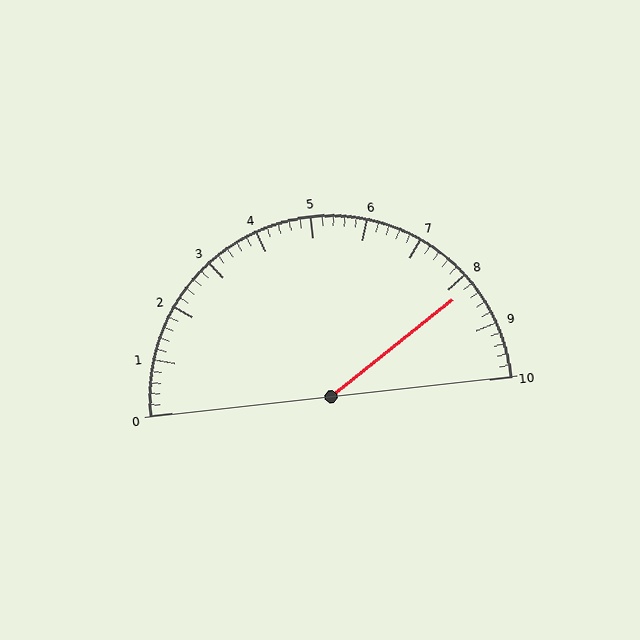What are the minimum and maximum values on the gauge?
The gauge ranges from 0 to 10.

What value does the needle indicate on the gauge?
The needle indicates approximately 8.2.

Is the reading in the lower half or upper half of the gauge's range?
The reading is in the upper half of the range (0 to 10).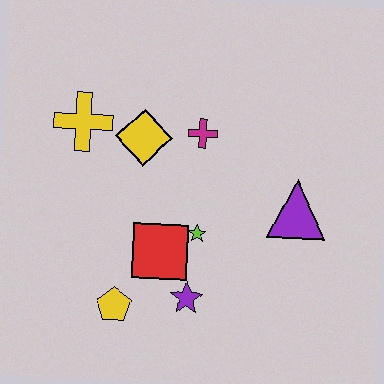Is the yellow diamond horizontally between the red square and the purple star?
No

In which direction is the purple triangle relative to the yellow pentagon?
The purple triangle is to the right of the yellow pentagon.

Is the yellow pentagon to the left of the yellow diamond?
Yes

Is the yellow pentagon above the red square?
No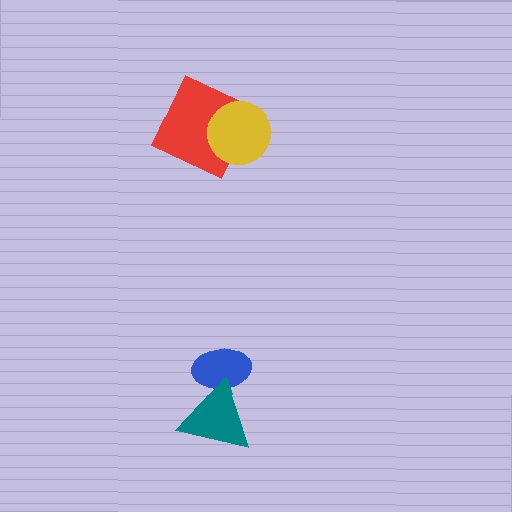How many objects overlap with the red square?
1 object overlaps with the red square.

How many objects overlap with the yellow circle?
1 object overlaps with the yellow circle.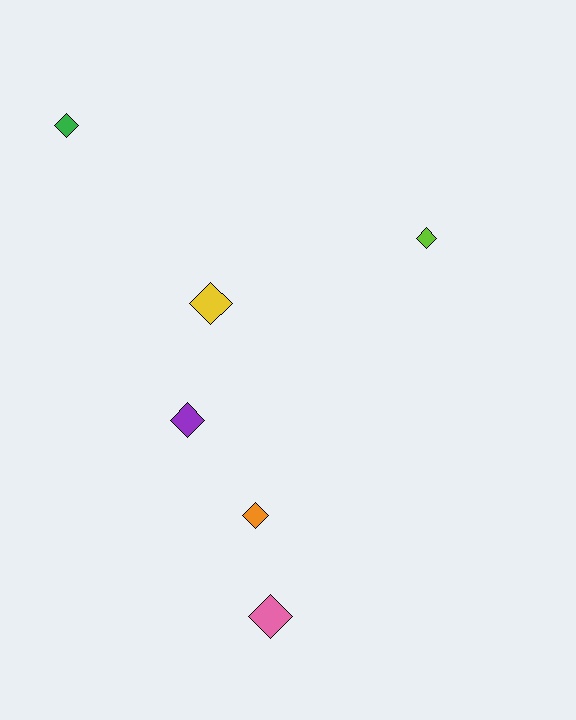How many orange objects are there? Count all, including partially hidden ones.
There is 1 orange object.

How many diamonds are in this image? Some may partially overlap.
There are 6 diamonds.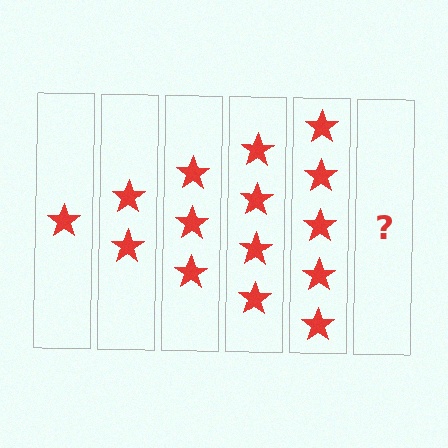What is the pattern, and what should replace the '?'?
The pattern is that each step adds one more star. The '?' should be 6 stars.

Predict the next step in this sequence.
The next step is 6 stars.